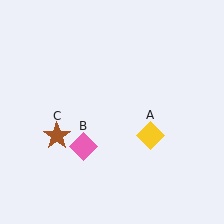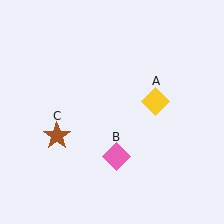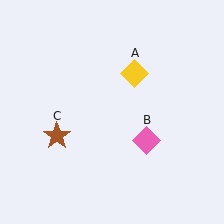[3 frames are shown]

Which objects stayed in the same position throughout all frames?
Brown star (object C) remained stationary.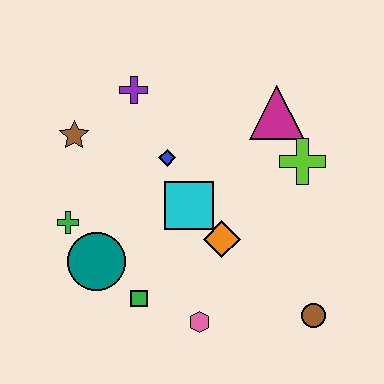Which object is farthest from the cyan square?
The brown circle is farthest from the cyan square.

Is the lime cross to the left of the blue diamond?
No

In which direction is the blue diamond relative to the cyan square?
The blue diamond is above the cyan square.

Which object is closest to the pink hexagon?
The green square is closest to the pink hexagon.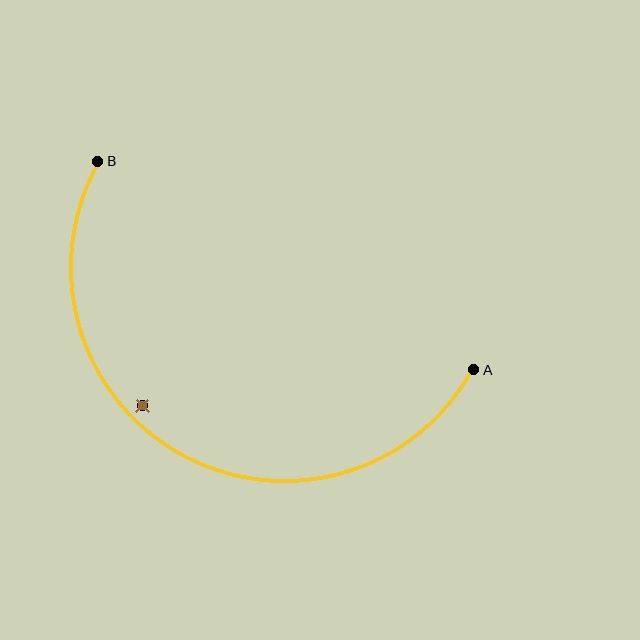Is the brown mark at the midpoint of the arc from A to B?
No — the brown mark does not lie on the arc at all. It sits slightly inside the curve.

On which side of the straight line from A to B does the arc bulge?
The arc bulges below the straight line connecting A and B.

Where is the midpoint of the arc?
The arc midpoint is the point on the curve farthest from the straight line joining A and B. It sits below that line.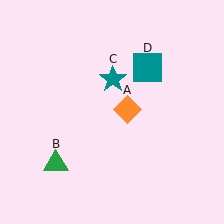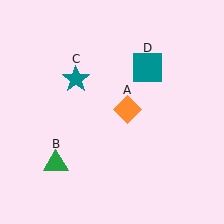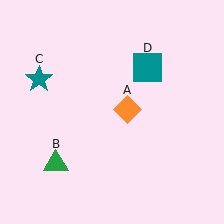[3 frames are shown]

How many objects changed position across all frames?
1 object changed position: teal star (object C).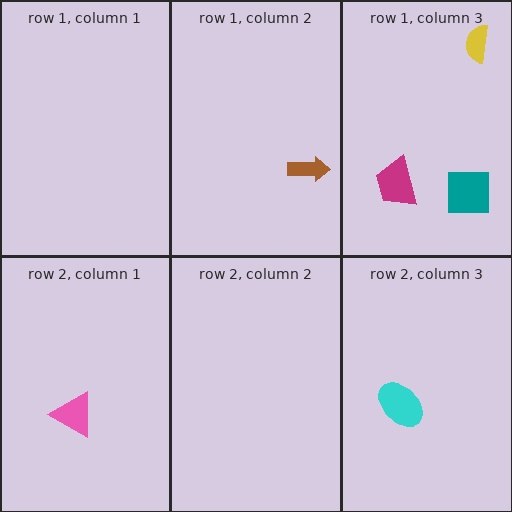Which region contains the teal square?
The row 1, column 3 region.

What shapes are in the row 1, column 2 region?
The brown arrow.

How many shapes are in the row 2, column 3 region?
1.